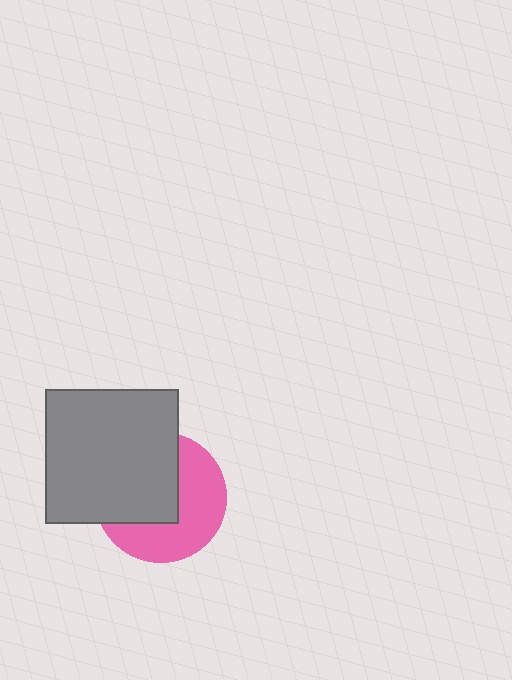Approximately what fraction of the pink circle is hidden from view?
Roughly 50% of the pink circle is hidden behind the gray square.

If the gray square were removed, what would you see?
You would see the complete pink circle.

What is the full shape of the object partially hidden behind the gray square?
The partially hidden object is a pink circle.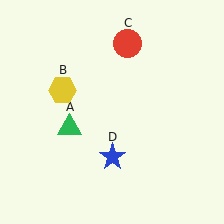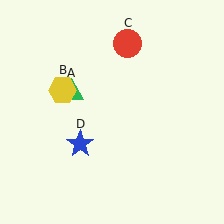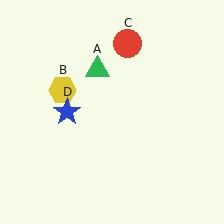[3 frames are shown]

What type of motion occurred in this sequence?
The green triangle (object A), blue star (object D) rotated clockwise around the center of the scene.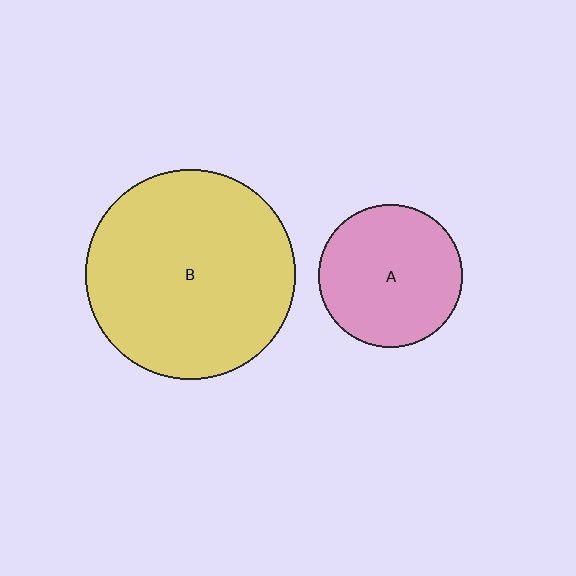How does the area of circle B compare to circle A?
Approximately 2.1 times.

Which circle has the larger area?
Circle B (yellow).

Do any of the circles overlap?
No, none of the circles overlap.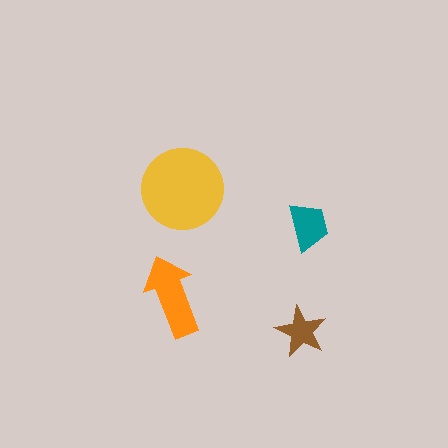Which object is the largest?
The yellow circle.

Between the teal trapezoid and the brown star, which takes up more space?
The teal trapezoid.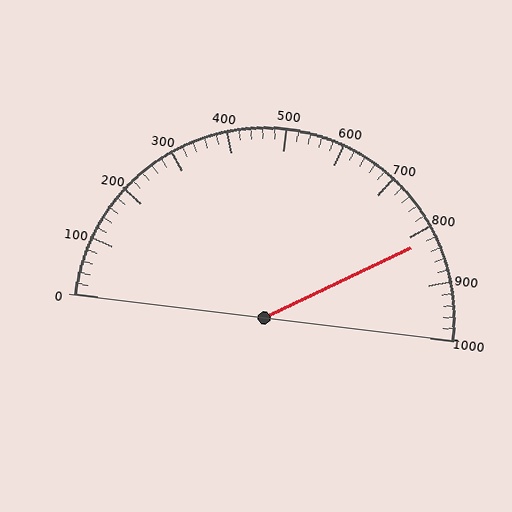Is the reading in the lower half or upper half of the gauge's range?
The reading is in the upper half of the range (0 to 1000).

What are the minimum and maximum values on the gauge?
The gauge ranges from 0 to 1000.